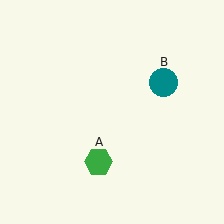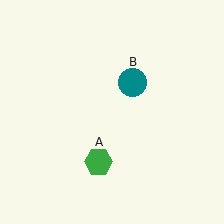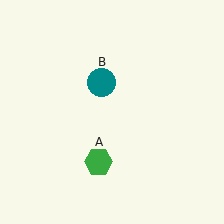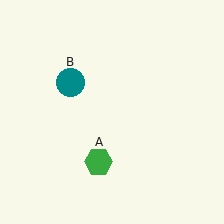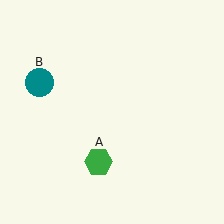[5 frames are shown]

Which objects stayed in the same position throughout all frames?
Green hexagon (object A) remained stationary.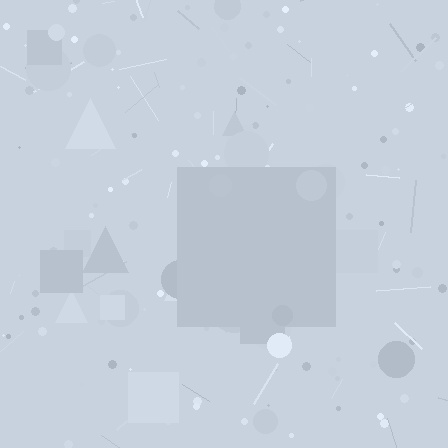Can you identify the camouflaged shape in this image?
The camouflaged shape is a square.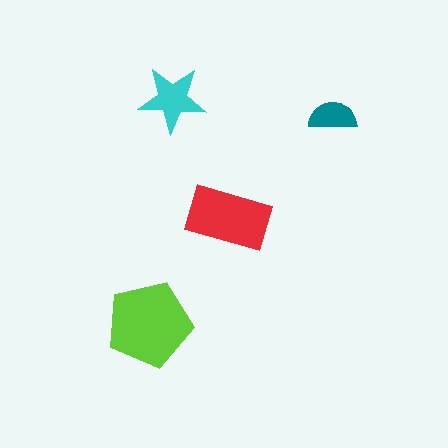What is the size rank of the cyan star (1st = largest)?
3rd.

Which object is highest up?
The cyan star is topmost.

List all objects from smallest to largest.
The teal semicircle, the cyan star, the red rectangle, the lime pentagon.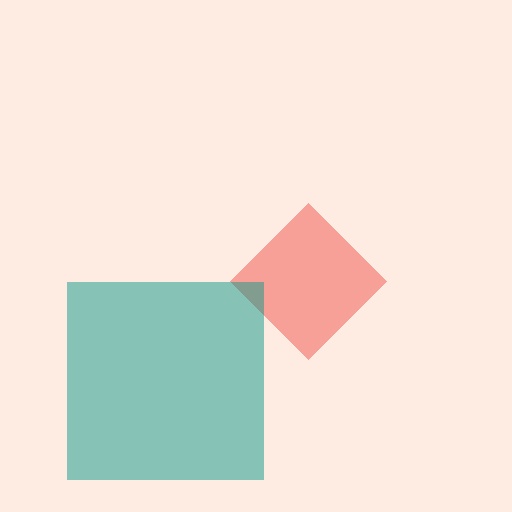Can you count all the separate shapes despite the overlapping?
Yes, there are 2 separate shapes.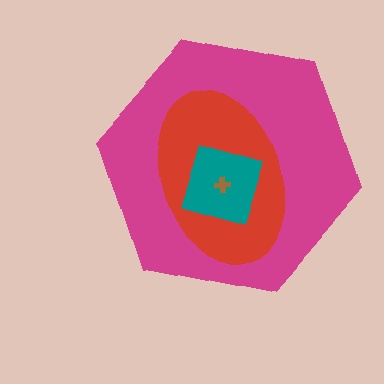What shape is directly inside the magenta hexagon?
The red ellipse.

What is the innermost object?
The brown cross.